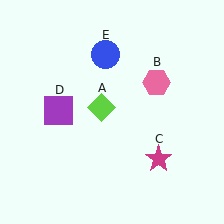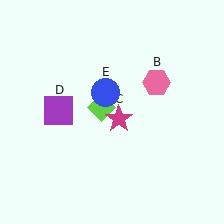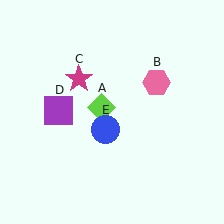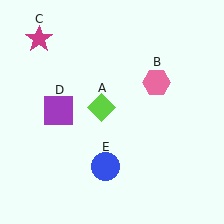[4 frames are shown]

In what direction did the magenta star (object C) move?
The magenta star (object C) moved up and to the left.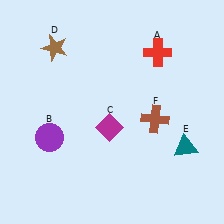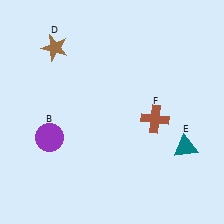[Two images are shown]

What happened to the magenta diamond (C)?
The magenta diamond (C) was removed in Image 2. It was in the bottom-left area of Image 1.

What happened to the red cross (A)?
The red cross (A) was removed in Image 2. It was in the top-right area of Image 1.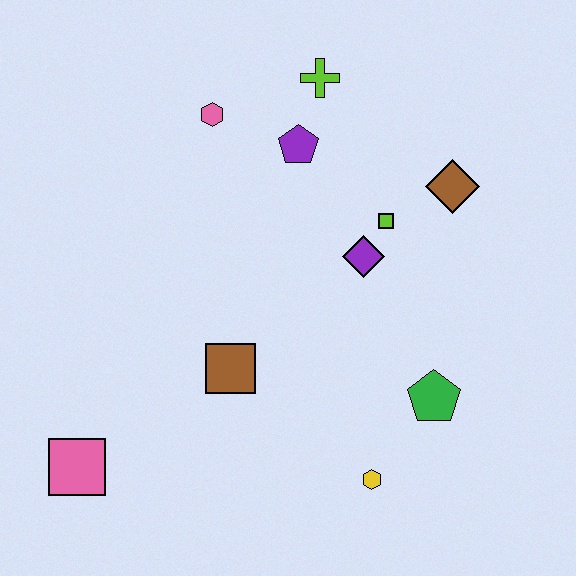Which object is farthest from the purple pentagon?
The pink square is farthest from the purple pentagon.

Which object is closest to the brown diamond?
The lime square is closest to the brown diamond.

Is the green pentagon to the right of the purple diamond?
Yes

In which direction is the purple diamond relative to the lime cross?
The purple diamond is below the lime cross.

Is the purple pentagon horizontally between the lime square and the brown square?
Yes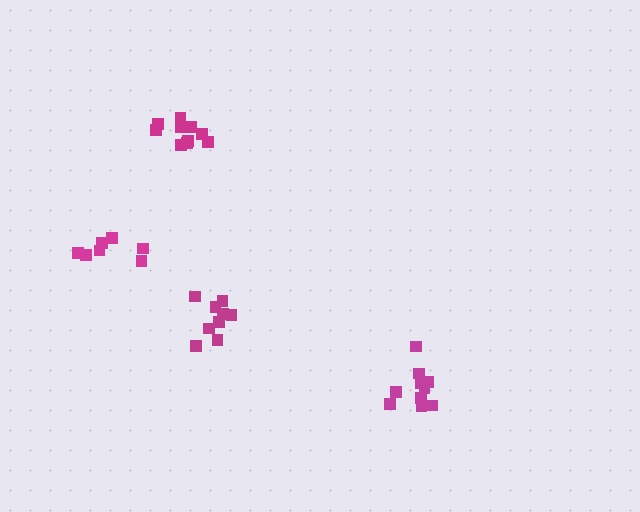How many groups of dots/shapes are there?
There are 4 groups.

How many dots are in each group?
Group 1: 11 dots, Group 2: 9 dots, Group 3: 7 dots, Group 4: 11 dots (38 total).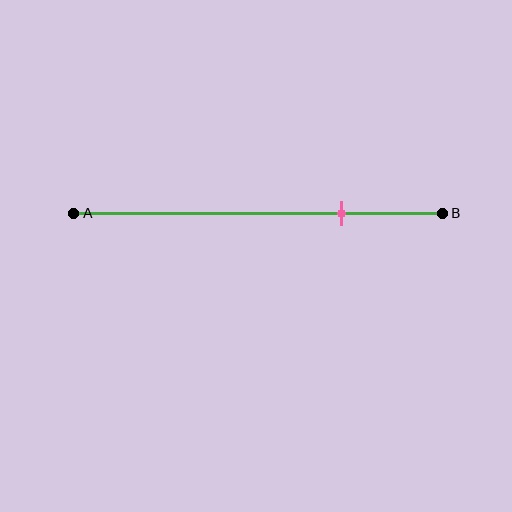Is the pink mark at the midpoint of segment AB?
No, the mark is at about 75% from A, not at the 50% midpoint.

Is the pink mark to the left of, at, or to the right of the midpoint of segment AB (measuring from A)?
The pink mark is to the right of the midpoint of segment AB.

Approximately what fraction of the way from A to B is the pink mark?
The pink mark is approximately 75% of the way from A to B.